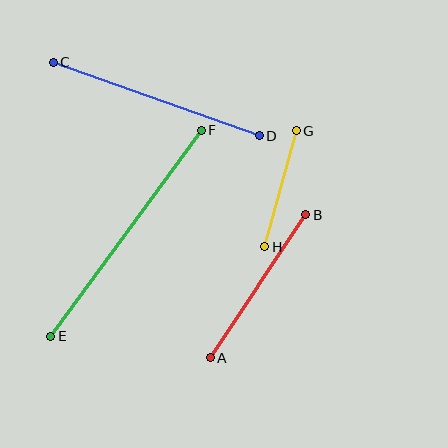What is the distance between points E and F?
The distance is approximately 255 pixels.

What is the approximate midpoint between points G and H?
The midpoint is at approximately (280, 189) pixels.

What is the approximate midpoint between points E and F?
The midpoint is at approximately (126, 233) pixels.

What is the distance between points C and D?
The distance is approximately 219 pixels.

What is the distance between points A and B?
The distance is approximately 172 pixels.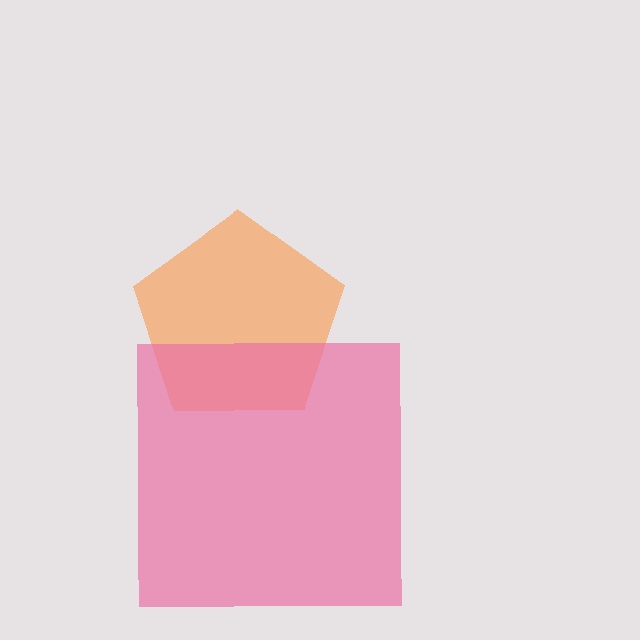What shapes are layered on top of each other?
The layered shapes are: an orange pentagon, a pink square.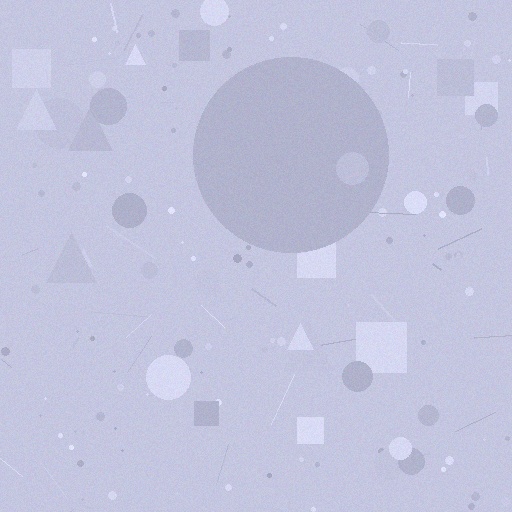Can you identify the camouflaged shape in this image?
The camouflaged shape is a circle.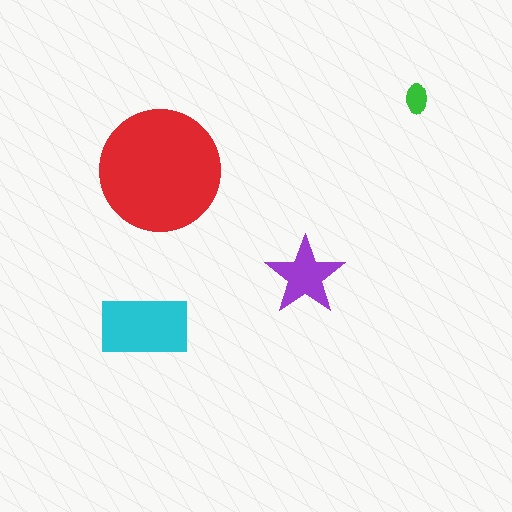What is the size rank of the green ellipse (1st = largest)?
4th.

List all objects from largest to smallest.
The red circle, the cyan rectangle, the purple star, the green ellipse.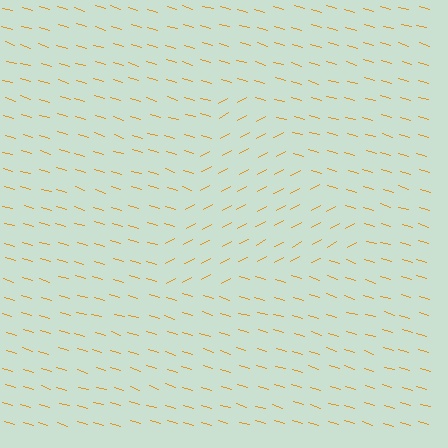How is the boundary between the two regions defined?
The boundary is defined purely by a change in line orientation (approximately 45 degrees difference). All lines are the same color and thickness.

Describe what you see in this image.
The image is filled with small orange line segments. A triangle region in the image has lines oriented differently from the surrounding lines, creating a visible texture boundary.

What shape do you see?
I see a triangle.